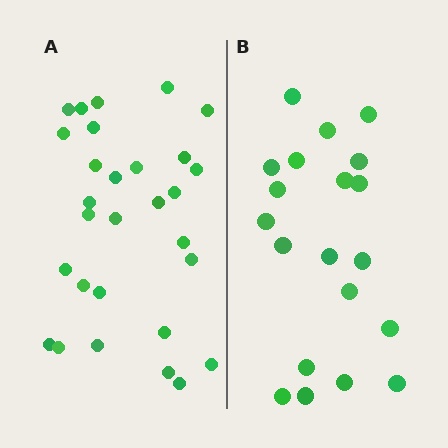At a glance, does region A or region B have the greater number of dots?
Region A (the left region) has more dots.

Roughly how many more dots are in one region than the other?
Region A has roughly 8 or so more dots than region B.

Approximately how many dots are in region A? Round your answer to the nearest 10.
About 30 dots. (The exact count is 29, which rounds to 30.)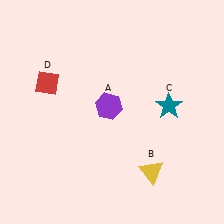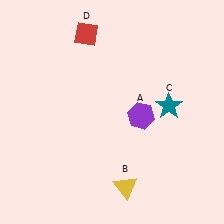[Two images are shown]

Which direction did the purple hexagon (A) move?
The purple hexagon (A) moved right.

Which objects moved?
The objects that moved are: the purple hexagon (A), the yellow triangle (B), the red diamond (D).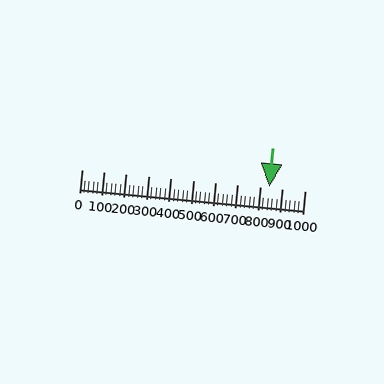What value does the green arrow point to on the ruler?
The green arrow points to approximately 843.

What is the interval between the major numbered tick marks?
The major tick marks are spaced 100 units apart.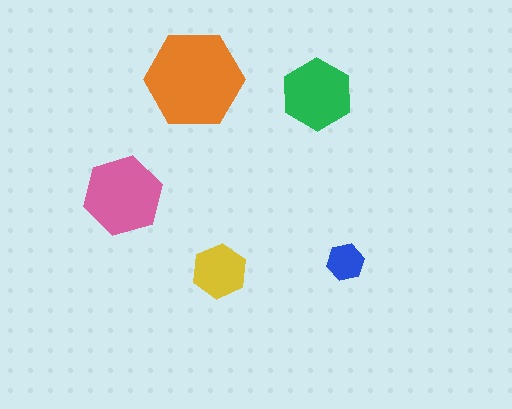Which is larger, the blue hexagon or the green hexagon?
The green one.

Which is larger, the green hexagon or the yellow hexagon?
The green one.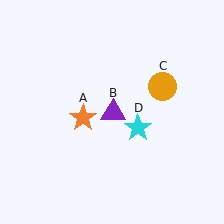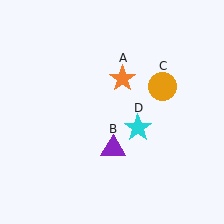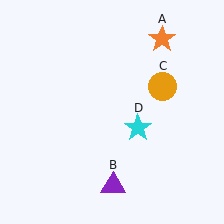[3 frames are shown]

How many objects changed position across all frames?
2 objects changed position: orange star (object A), purple triangle (object B).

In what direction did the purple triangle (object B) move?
The purple triangle (object B) moved down.